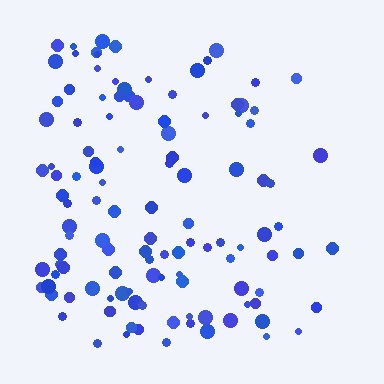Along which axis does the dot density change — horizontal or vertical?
Horizontal.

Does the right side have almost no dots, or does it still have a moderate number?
Still a moderate number, just noticeably fewer than the left.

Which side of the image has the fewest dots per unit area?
The right.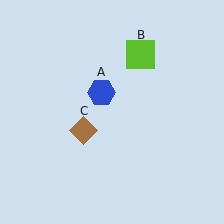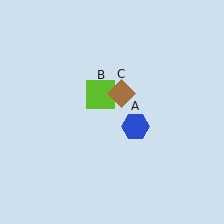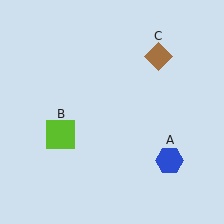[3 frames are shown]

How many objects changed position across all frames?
3 objects changed position: blue hexagon (object A), lime square (object B), brown diamond (object C).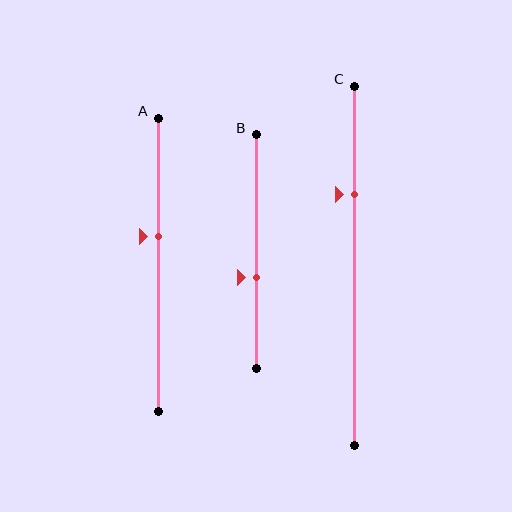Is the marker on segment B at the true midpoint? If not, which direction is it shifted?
No, the marker on segment B is shifted downward by about 11% of the segment length.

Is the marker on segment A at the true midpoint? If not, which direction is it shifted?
No, the marker on segment A is shifted upward by about 10% of the segment length.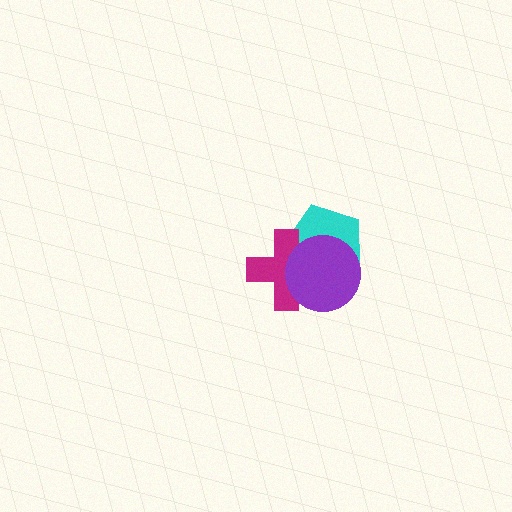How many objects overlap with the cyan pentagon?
2 objects overlap with the cyan pentagon.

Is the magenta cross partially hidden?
Yes, it is partially covered by another shape.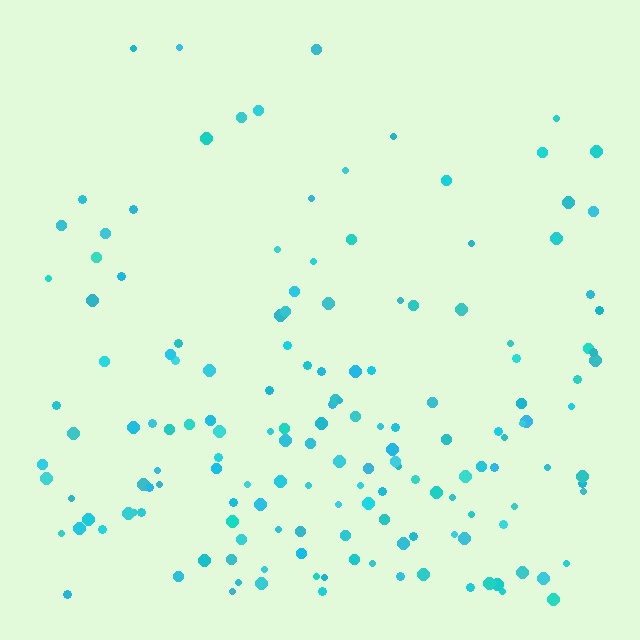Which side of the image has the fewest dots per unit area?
The top.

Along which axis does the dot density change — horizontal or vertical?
Vertical.